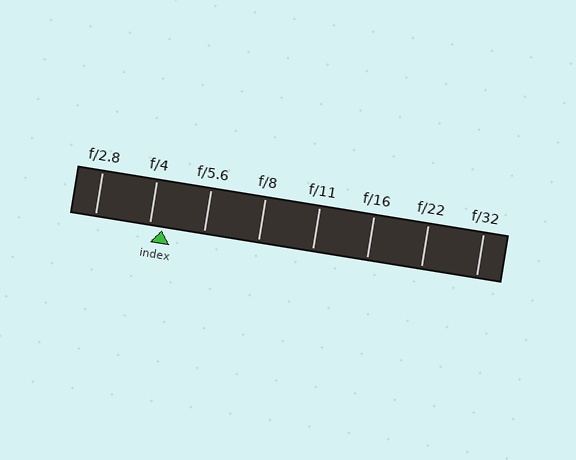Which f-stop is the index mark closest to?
The index mark is closest to f/4.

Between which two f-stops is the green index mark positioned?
The index mark is between f/4 and f/5.6.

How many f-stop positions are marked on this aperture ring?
There are 8 f-stop positions marked.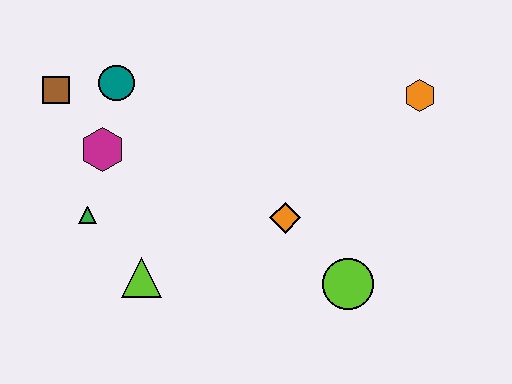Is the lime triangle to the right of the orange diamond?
No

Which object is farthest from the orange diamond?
The brown square is farthest from the orange diamond.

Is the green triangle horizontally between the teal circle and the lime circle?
No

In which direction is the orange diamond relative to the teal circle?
The orange diamond is to the right of the teal circle.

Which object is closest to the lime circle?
The orange diamond is closest to the lime circle.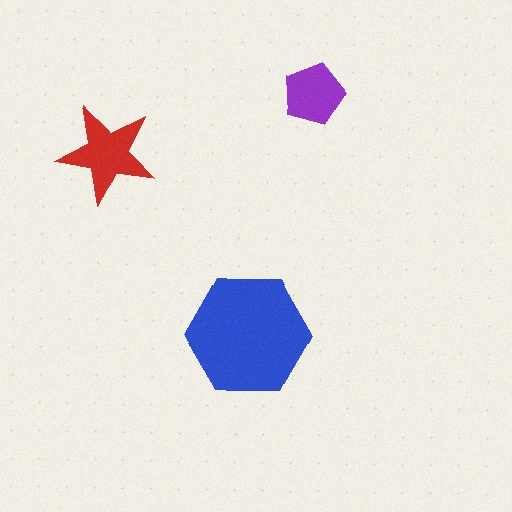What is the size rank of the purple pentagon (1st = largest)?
3rd.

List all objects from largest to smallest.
The blue hexagon, the red star, the purple pentagon.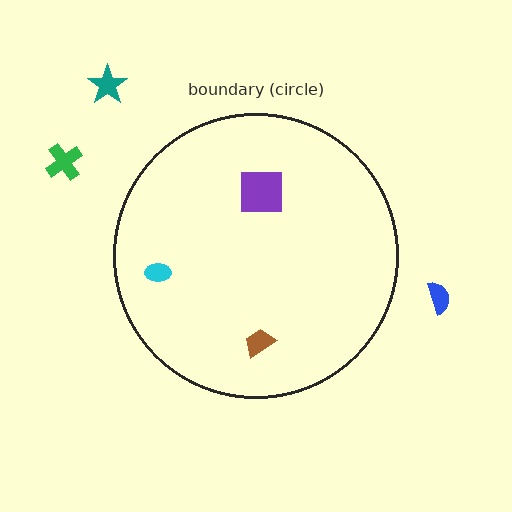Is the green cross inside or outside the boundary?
Outside.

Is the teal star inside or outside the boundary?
Outside.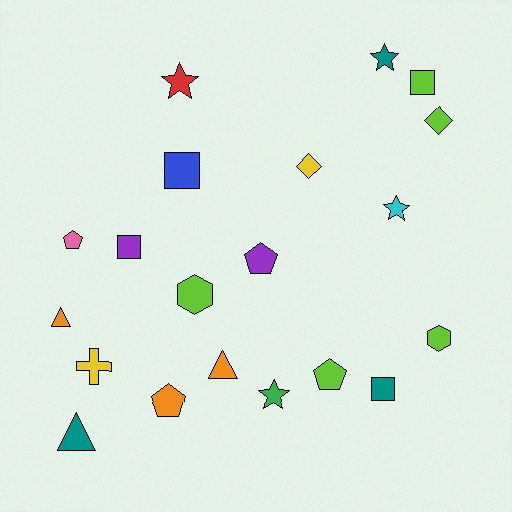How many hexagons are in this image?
There are 2 hexagons.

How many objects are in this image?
There are 20 objects.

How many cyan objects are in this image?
There is 1 cyan object.